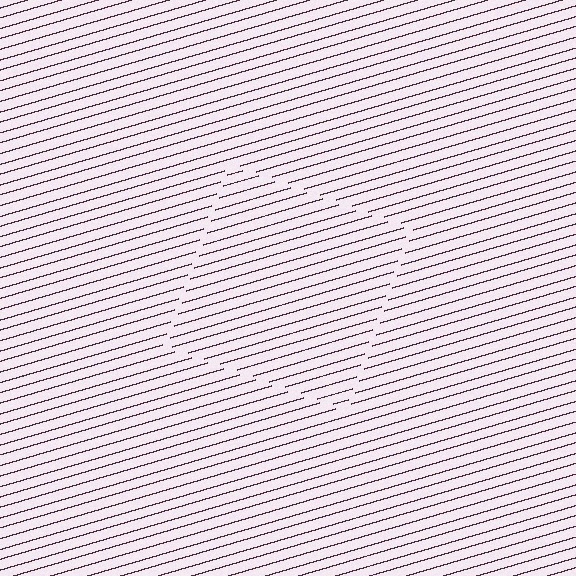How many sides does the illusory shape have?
4 sides — the line-ends trace a square.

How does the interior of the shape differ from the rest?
The interior of the shape contains the same grating, shifted by half a period — the contour is defined by the phase discontinuity where line-ends from the inner and outer gratings abut.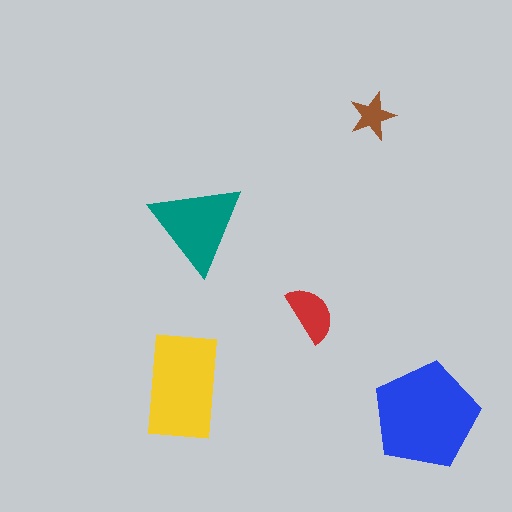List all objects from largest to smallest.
The blue pentagon, the yellow rectangle, the teal triangle, the red semicircle, the brown star.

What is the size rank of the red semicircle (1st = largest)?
4th.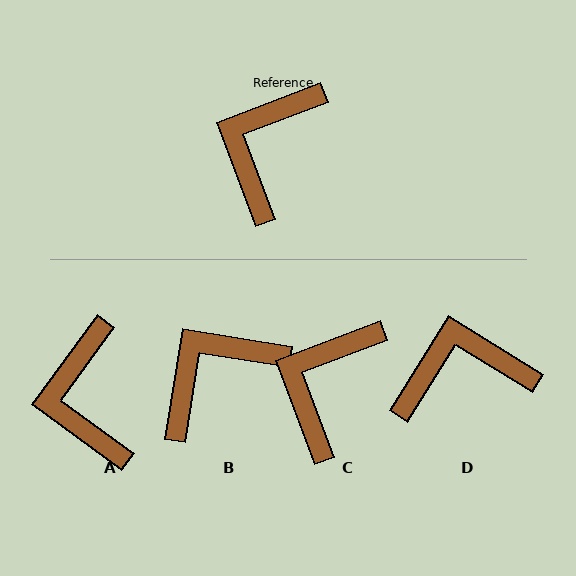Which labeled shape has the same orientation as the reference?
C.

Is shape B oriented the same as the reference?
No, it is off by about 30 degrees.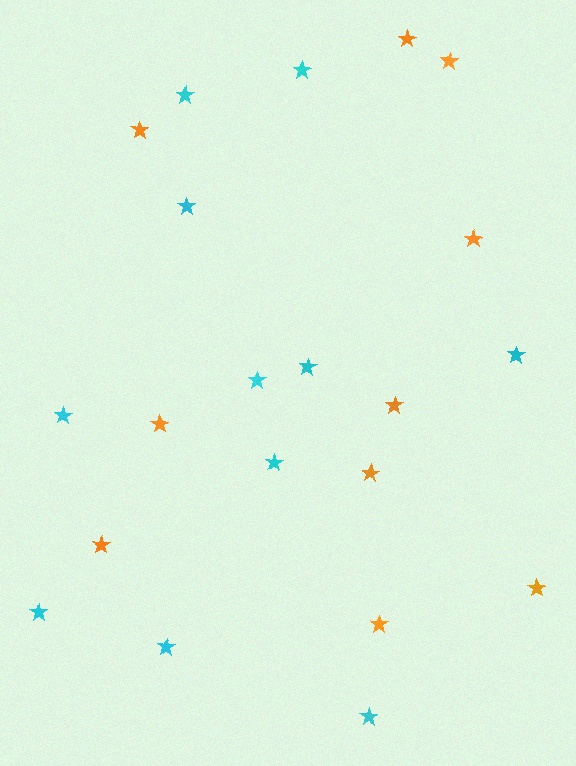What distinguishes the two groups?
There are 2 groups: one group of cyan stars (11) and one group of orange stars (10).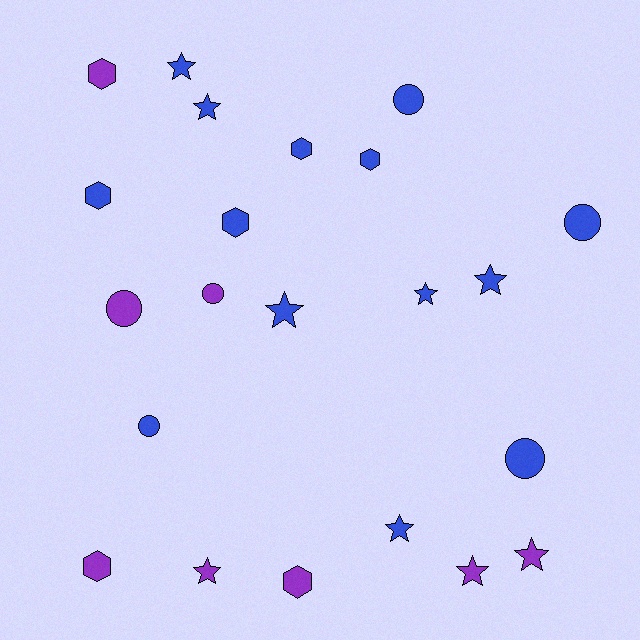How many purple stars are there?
There are 3 purple stars.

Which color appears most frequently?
Blue, with 14 objects.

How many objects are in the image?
There are 22 objects.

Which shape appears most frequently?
Star, with 9 objects.